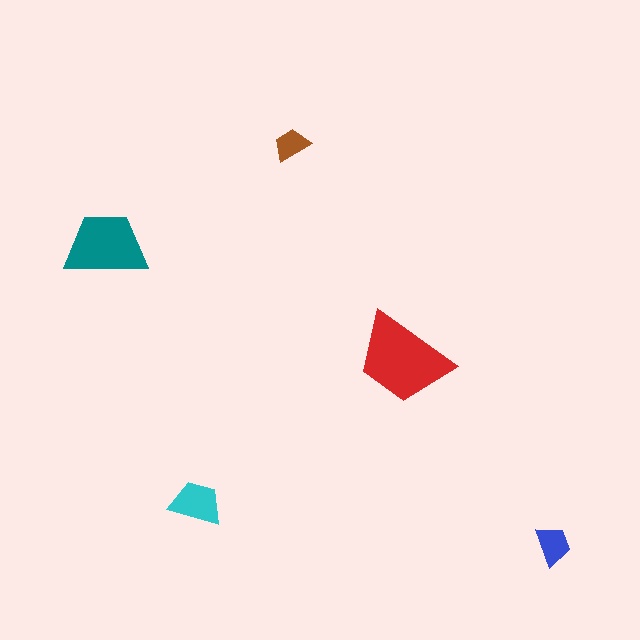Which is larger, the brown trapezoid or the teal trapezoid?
The teal one.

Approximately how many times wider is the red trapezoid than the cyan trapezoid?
About 2 times wider.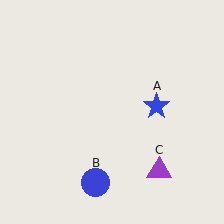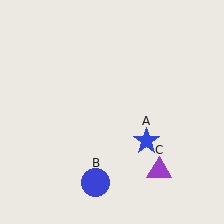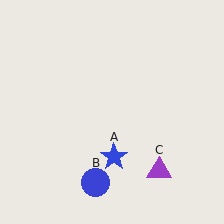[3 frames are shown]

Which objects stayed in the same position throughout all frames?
Blue circle (object B) and purple triangle (object C) remained stationary.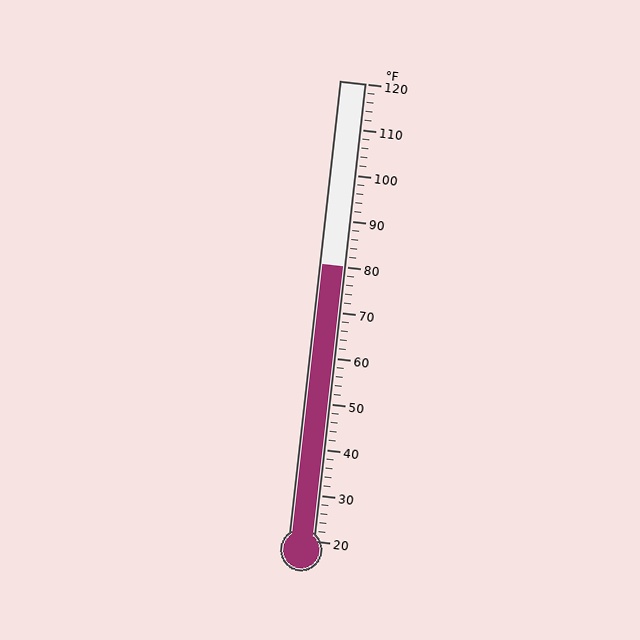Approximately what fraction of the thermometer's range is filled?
The thermometer is filled to approximately 60% of its range.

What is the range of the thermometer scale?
The thermometer scale ranges from 20°F to 120°F.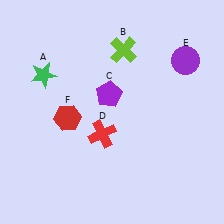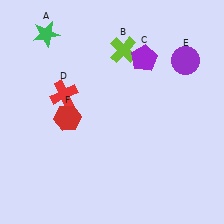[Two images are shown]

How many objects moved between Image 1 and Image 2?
3 objects moved between the two images.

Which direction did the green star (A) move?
The green star (A) moved up.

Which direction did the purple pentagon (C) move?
The purple pentagon (C) moved up.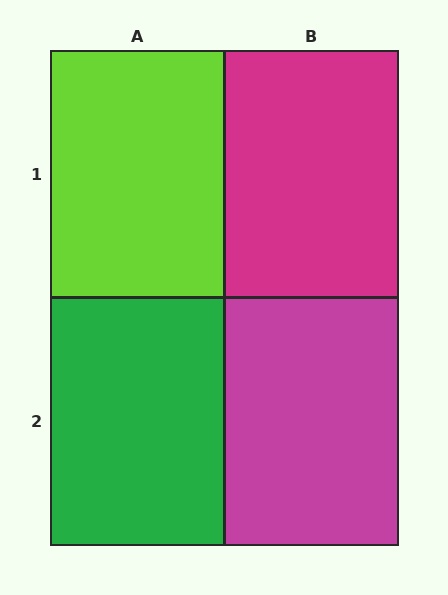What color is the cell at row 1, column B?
Magenta.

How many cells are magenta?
2 cells are magenta.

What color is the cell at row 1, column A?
Lime.